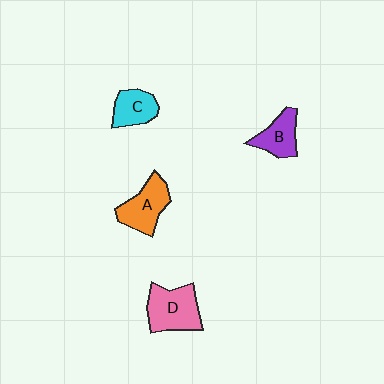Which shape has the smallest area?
Shape C (cyan).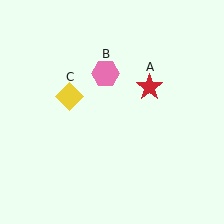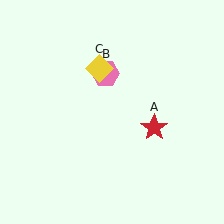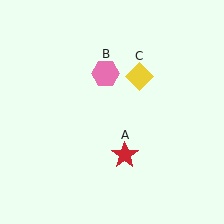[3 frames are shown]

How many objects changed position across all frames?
2 objects changed position: red star (object A), yellow diamond (object C).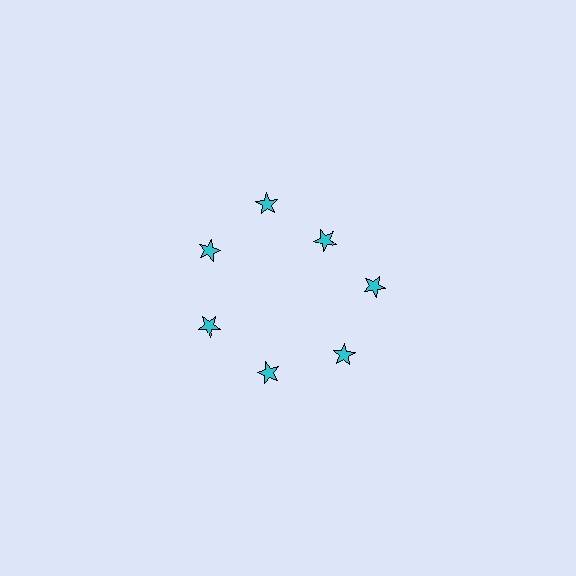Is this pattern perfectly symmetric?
No. The 7 cyan stars are arranged in a ring, but one element near the 1 o'clock position is pulled inward toward the center, breaking the 7-fold rotational symmetry.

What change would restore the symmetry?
The symmetry would be restored by moving it outward, back onto the ring so that all 7 stars sit at equal angles and equal distance from the center.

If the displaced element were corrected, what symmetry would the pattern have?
It would have 7-fold rotational symmetry — the pattern would map onto itself every 51 degrees.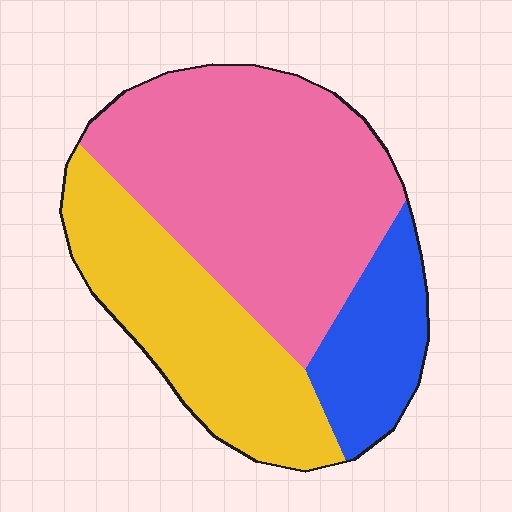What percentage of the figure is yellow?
Yellow covers 32% of the figure.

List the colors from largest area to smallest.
From largest to smallest: pink, yellow, blue.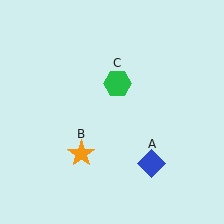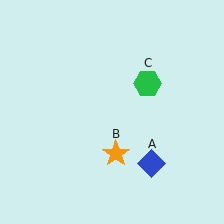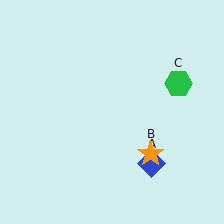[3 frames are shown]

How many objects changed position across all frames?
2 objects changed position: orange star (object B), green hexagon (object C).